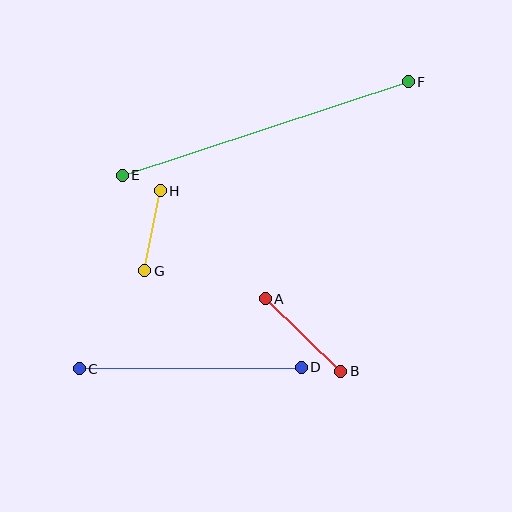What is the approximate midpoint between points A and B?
The midpoint is at approximately (303, 335) pixels.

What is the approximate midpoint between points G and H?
The midpoint is at approximately (153, 231) pixels.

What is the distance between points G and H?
The distance is approximately 81 pixels.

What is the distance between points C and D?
The distance is approximately 222 pixels.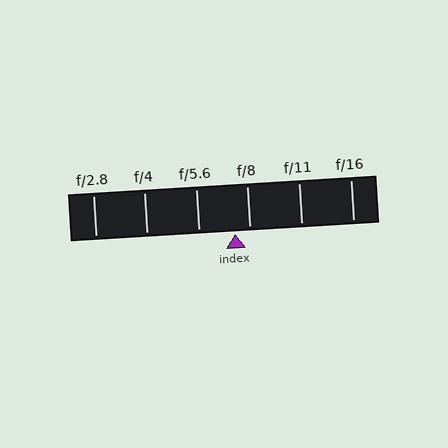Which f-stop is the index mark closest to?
The index mark is closest to f/8.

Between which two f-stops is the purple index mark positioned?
The index mark is between f/5.6 and f/8.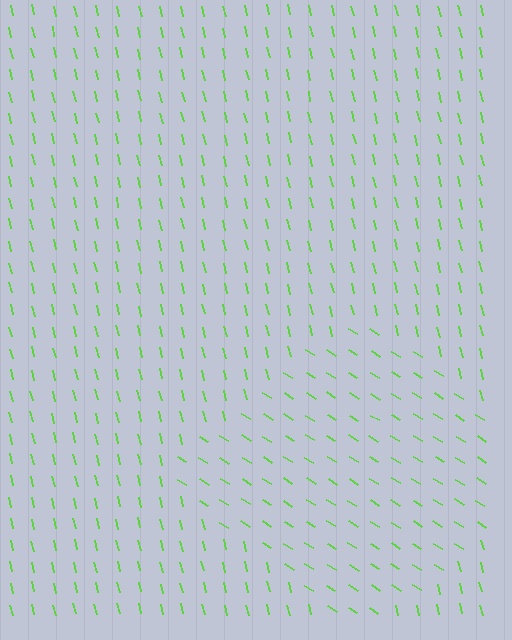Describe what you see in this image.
The image is filled with small lime line segments. A diamond region in the image has lines oriented differently from the surrounding lines, creating a visible texture boundary.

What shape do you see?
I see a diamond.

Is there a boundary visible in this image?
Yes, there is a texture boundary formed by a change in line orientation.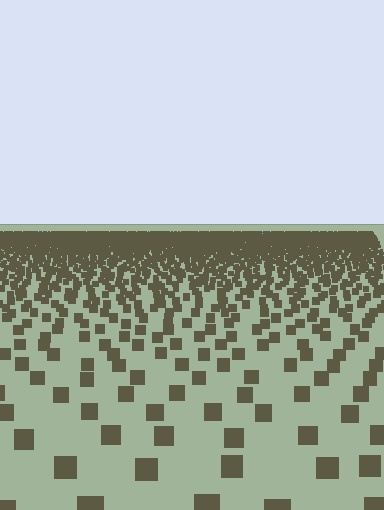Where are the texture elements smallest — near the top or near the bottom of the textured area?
Near the top.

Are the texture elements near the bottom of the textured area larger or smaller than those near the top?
Larger. Near the bottom, elements are closer to the viewer and appear at a bigger on-screen size.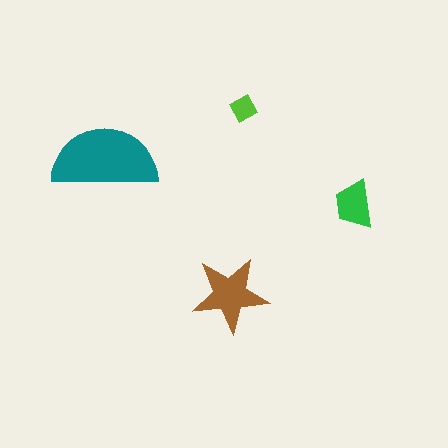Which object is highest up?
The lime diamond is topmost.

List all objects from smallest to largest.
The lime diamond, the green trapezoid, the brown star, the teal semicircle.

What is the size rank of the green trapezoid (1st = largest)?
3rd.